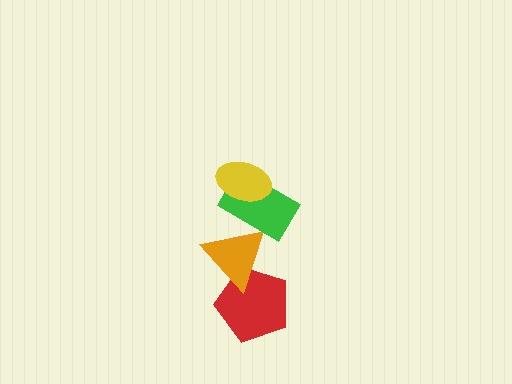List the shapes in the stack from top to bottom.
From top to bottom: the yellow ellipse, the green rectangle, the orange triangle, the red pentagon.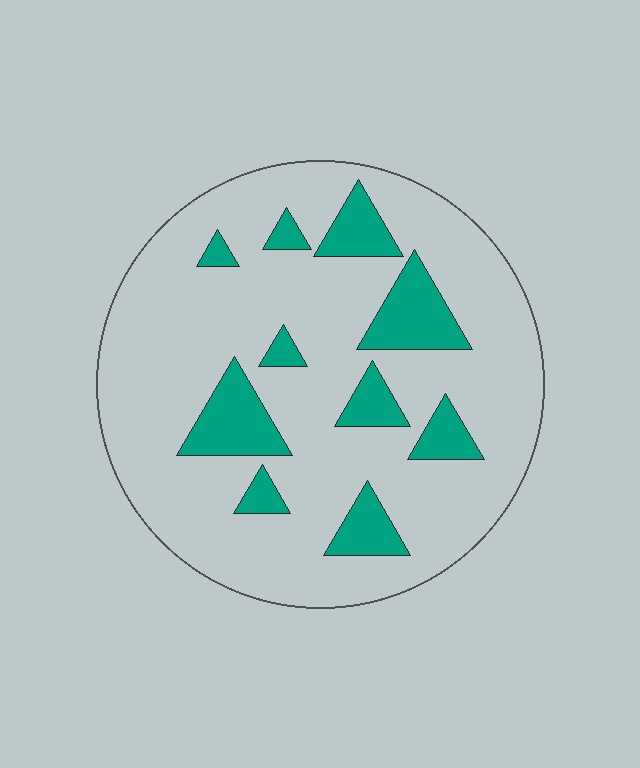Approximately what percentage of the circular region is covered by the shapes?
Approximately 20%.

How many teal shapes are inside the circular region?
10.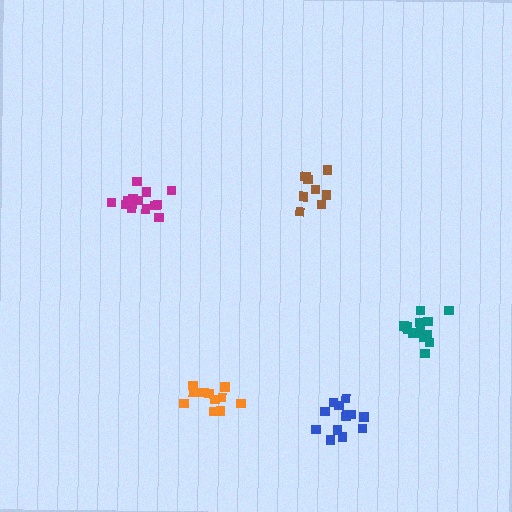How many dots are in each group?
Group 1: 13 dots, Group 2: 9 dots, Group 3: 14 dots, Group 4: 13 dots, Group 5: 13 dots (62 total).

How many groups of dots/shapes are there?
There are 5 groups.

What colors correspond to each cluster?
The clusters are colored: orange, brown, teal, blue, magenta.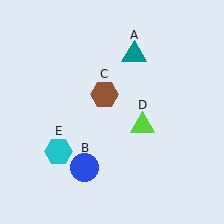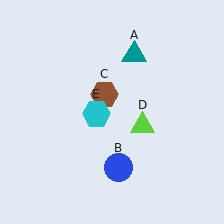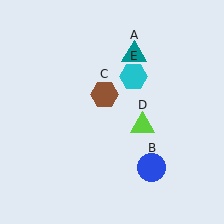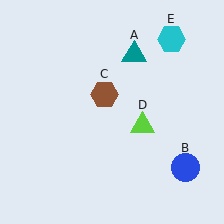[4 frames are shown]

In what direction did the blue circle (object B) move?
The blue circle (object B) moved right.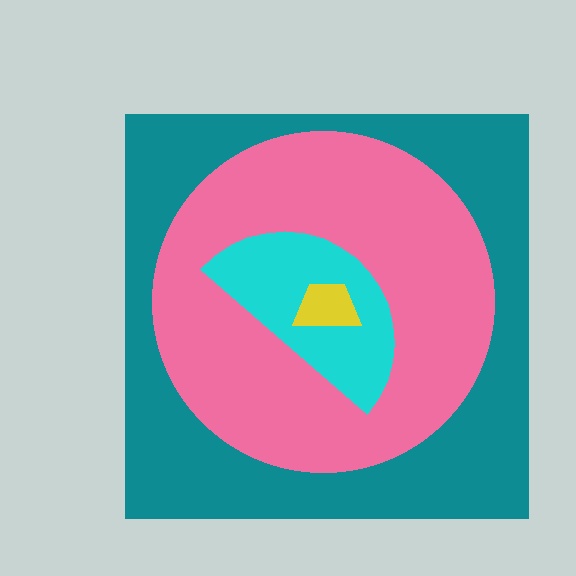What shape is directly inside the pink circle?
The cyan semicircle.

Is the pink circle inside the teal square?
Yes.